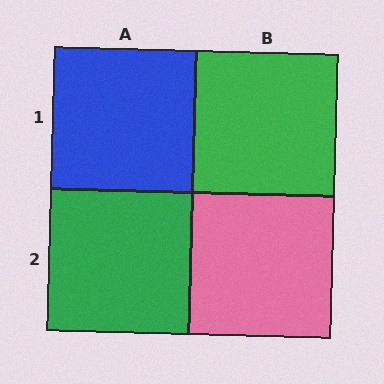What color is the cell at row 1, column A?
Blue.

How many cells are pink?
1 cell is pink.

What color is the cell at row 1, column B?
Green.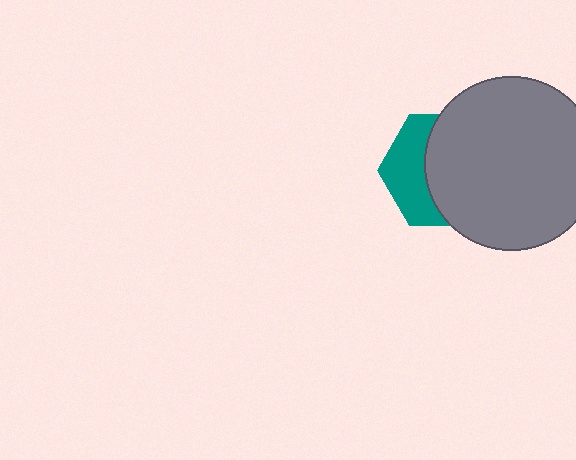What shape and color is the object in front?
The object in front is a gray circle.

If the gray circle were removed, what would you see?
You would see the complete teal hexagon.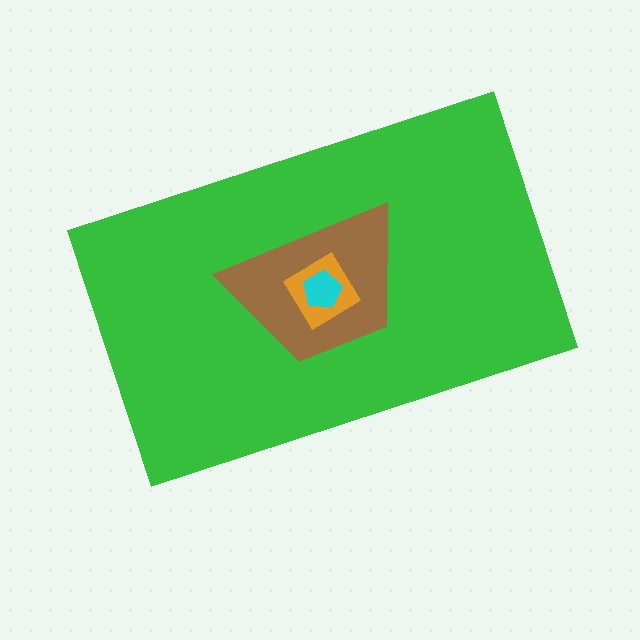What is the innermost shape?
The cyan pentagon.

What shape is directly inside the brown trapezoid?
The orange diamond.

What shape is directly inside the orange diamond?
The cyan pentagon.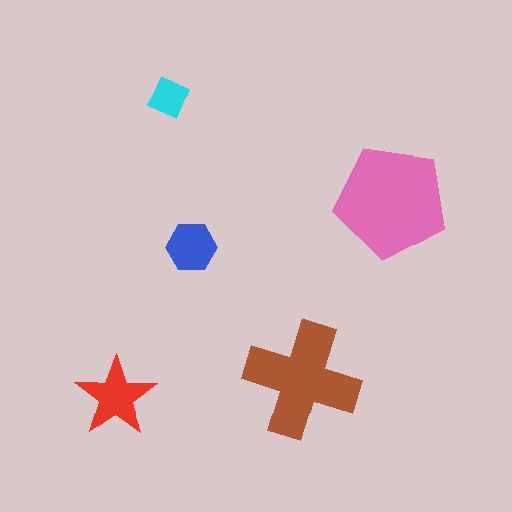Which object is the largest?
The pink pentagon.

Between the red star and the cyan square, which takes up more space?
The red star.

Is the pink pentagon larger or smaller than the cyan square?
Larger.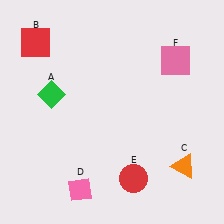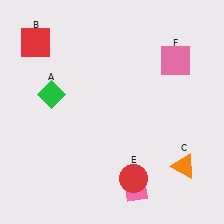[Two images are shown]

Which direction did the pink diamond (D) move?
The pink diamond (D) moved right.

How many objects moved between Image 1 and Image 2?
1 object moved between the two images.